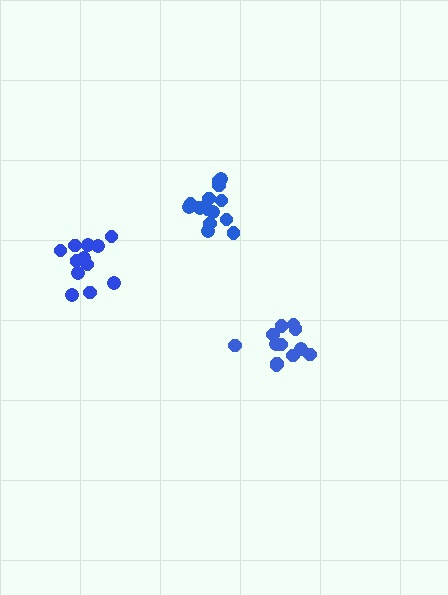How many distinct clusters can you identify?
There are 3 distinct clusters.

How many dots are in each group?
Group 1: 13 dots, Group 2: 13 dots, Group 3: 15 dots (41 total).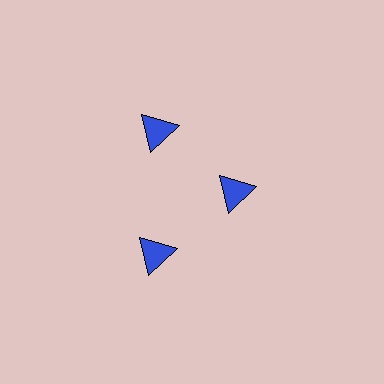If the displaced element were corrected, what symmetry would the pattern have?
It would have 3-fold rotational symmetry — the pattern would map onto itself every 120 degrees.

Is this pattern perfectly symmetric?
No. The 3 blue triangles are arranged in a ring, but one element near the 3 o'clock position is pulled inward toward the center, breaking the 3-fold rotational symmetry.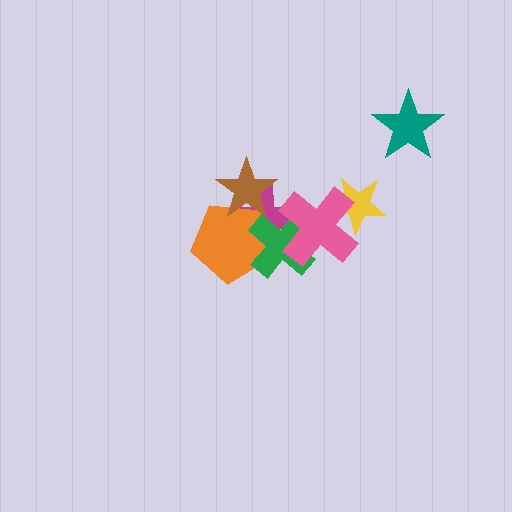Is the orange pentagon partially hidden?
Yes, it is partially covered by another shape.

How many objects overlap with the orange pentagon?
3 objects overlap with the orange pentagon.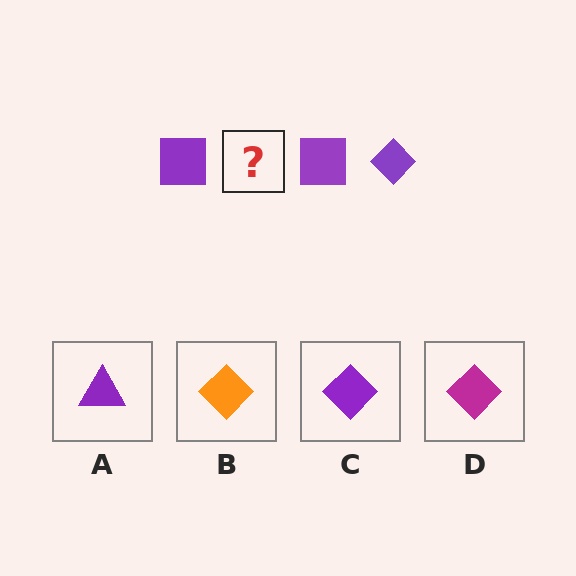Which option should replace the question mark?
Option C.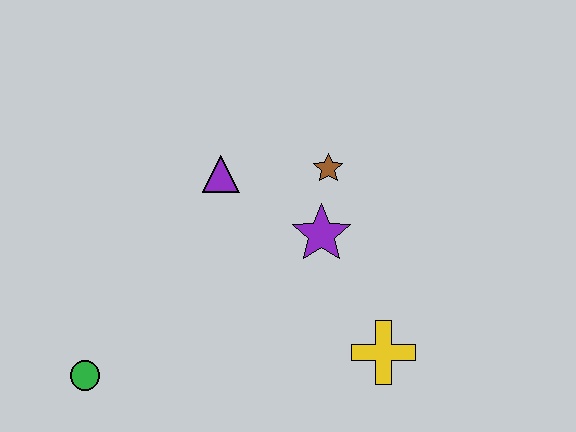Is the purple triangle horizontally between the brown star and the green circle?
Yes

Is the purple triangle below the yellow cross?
No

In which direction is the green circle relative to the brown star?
The green circle is to the left of the brown star.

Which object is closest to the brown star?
The purple star is closest to the brown star.